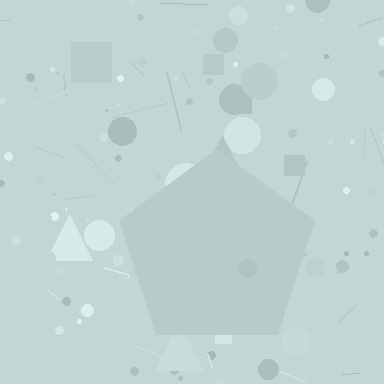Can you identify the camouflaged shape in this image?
The camouflaged shape is a pentagon.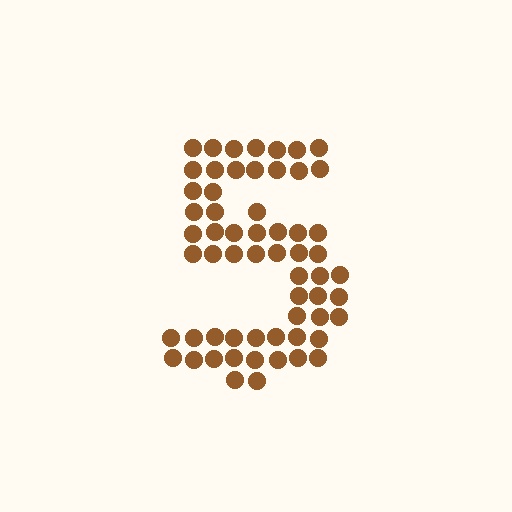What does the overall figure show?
The overall figure shows the digit 5.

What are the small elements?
The small elements are circles.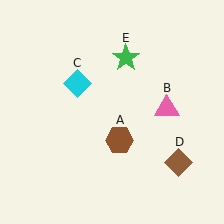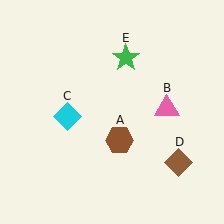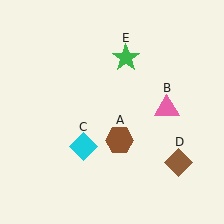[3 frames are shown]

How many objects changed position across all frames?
1 object changed position: cyan diamond (object C).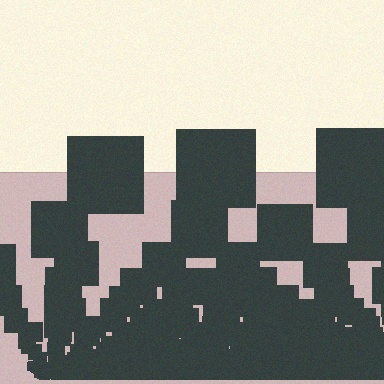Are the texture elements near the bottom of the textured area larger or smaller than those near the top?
Smaller. The gradient is inverted — elements near the bottom are smaller and denser.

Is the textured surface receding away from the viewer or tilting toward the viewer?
The surface appears to tilt toward the viewer. Texture elements get larger and sparser toward the top.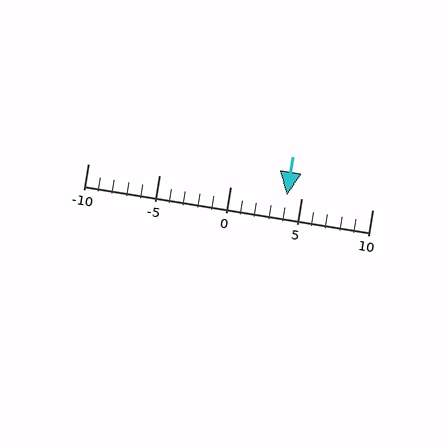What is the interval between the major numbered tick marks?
The major tick marks are spaced 5 units apart.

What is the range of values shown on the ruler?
The ruler shows values from -10 to 10.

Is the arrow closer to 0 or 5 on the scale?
The arrow is closer to 5.